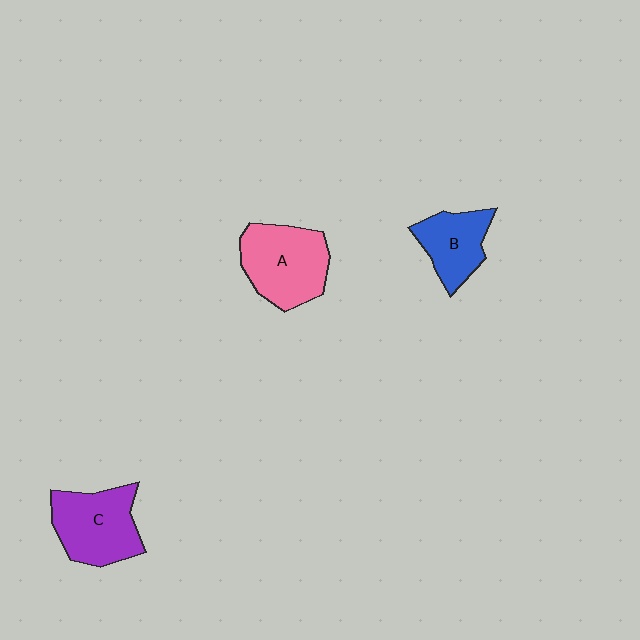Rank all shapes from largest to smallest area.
From largest to smallest: A (pink), C (purple), B (blue).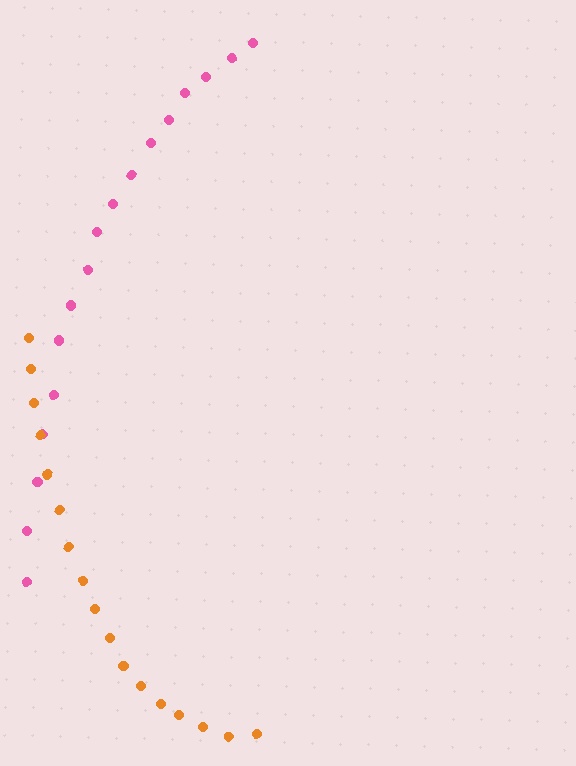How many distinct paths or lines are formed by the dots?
There are 2 distinct paths.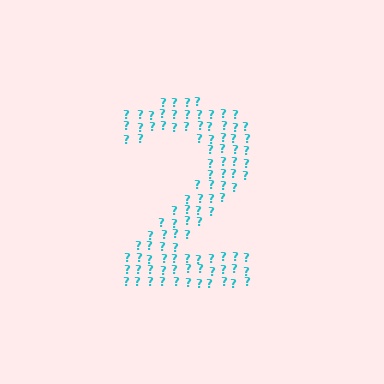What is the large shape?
The large shape is the digit 2.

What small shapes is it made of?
It is made of small question marks.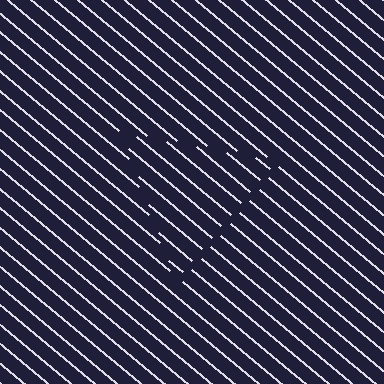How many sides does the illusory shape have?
3 sides — the line-ends trace a triangle.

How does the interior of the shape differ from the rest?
The interior of the shape contains the same grating, shifted by half a period — the contour is defined by the phase discontinuity where line-ends from the inner and outer gratings abut.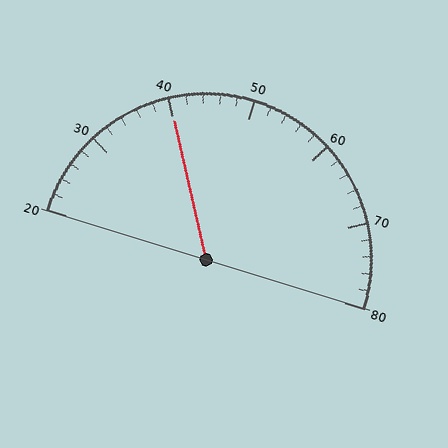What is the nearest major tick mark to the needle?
The nearest major tick mark is 40.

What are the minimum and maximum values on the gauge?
The gauge ranges from 20 to 80.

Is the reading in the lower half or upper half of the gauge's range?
The reading is in the lower half of the range (20 to 80).